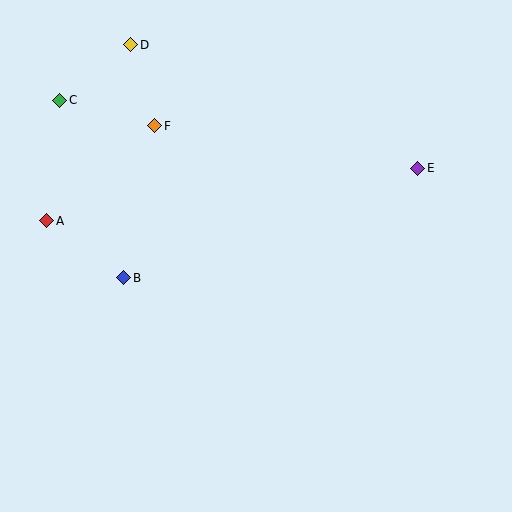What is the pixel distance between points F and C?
The distance between F and C is 98 pixels.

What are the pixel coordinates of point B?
Point B is at (124, 278).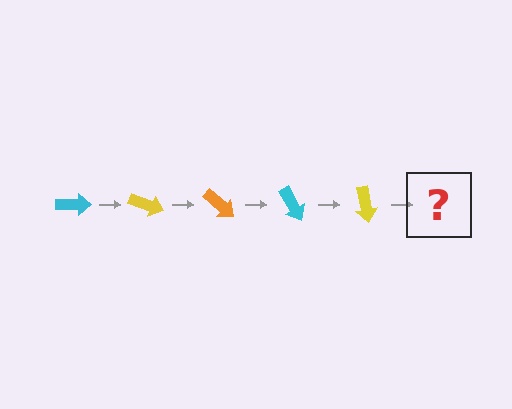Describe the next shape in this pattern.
It should be an orange arrow, rotated 100 degrees from the start.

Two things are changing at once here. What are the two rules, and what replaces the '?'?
The two rules are that it rotates 20 degrees each step and the color cycles through cyan, yellow, and orange. The '?' should be an orange arrow, rotated 100 degrees from the start.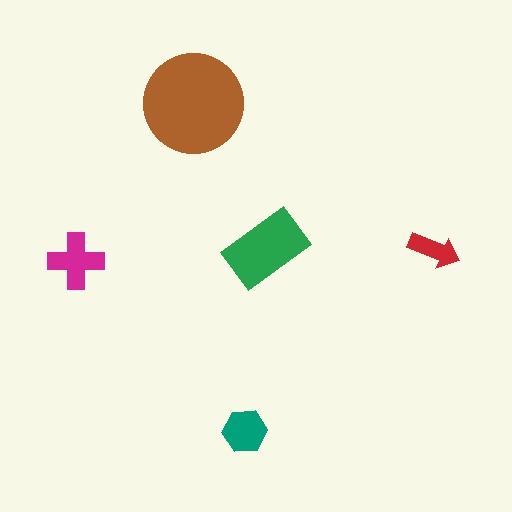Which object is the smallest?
The red arrow.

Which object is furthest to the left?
The magenta cross is leftmost.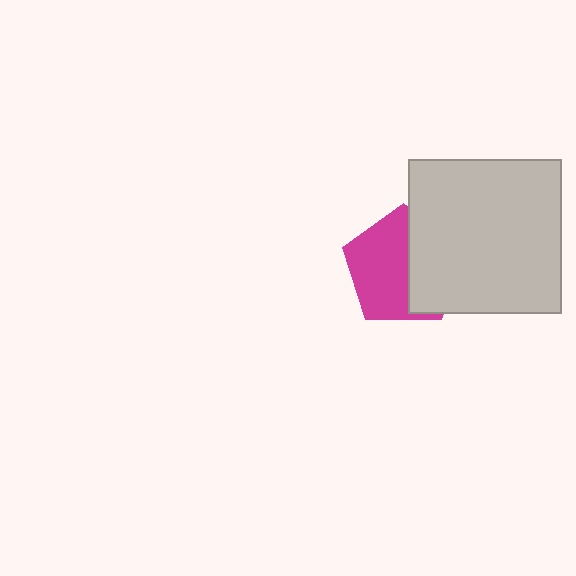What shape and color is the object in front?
The object in front is a light gray square.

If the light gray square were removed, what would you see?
You would see the complete magenta pentagon.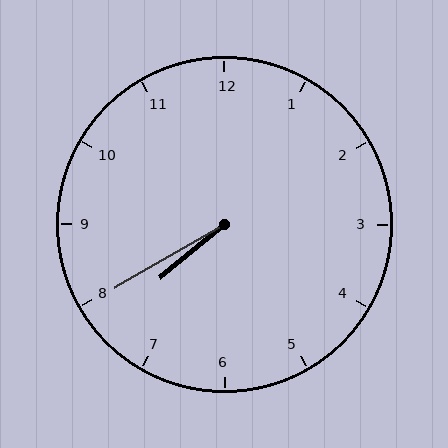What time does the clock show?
7:40.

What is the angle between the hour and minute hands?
Approximately 10 degrees.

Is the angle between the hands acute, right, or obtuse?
It is acute.